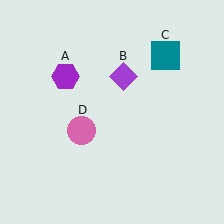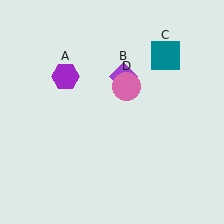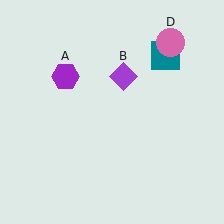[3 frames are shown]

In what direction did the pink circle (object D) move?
The pink circle (object D) moved up and to the right.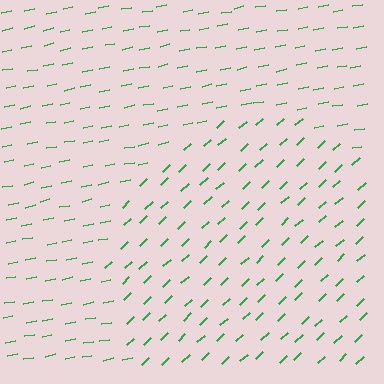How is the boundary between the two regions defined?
The boundary is defined purely by a change in line orientation (approximately 31 degrees difference). All lines are the same color and thickness.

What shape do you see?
I see a circle.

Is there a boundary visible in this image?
Yes, there is a texture boundary formed by a change in line orientation.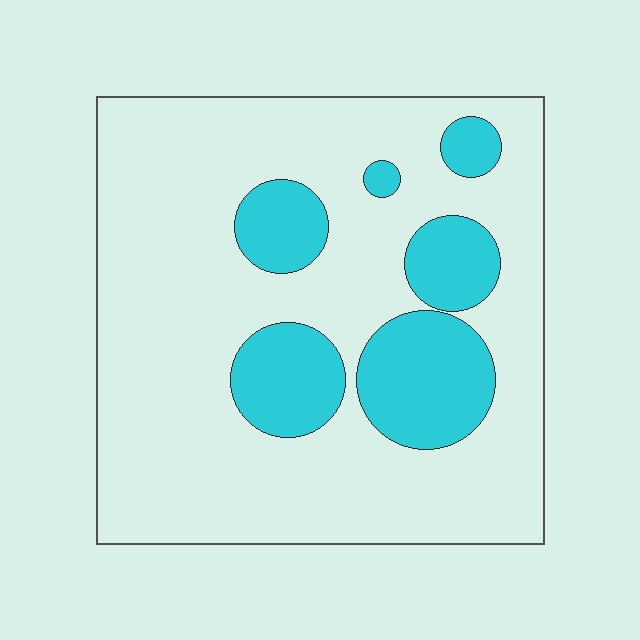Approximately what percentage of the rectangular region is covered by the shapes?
Approximately 20%.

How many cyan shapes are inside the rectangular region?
6.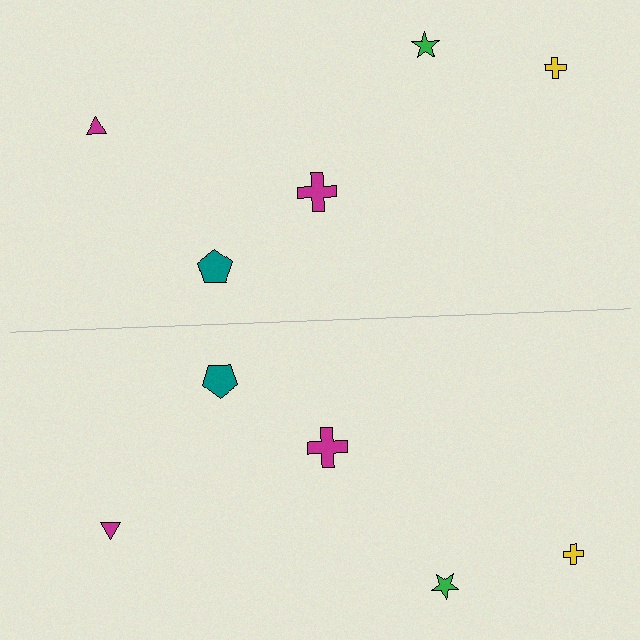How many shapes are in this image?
There are 10 shapes in this image.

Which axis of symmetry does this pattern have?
The pattern has a horizontal axis of symmetry running through the center of the image.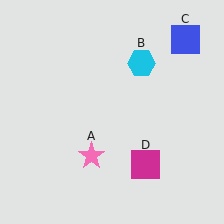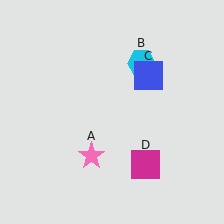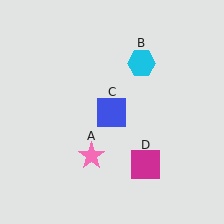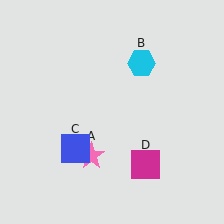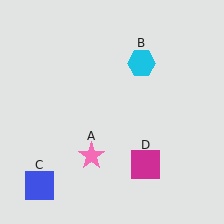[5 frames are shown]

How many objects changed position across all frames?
1 object changed position: blue square (object C).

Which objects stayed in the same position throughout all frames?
Pink star (object A) and cyan hexagon (object B) and magenta square (object D) remained stationary.